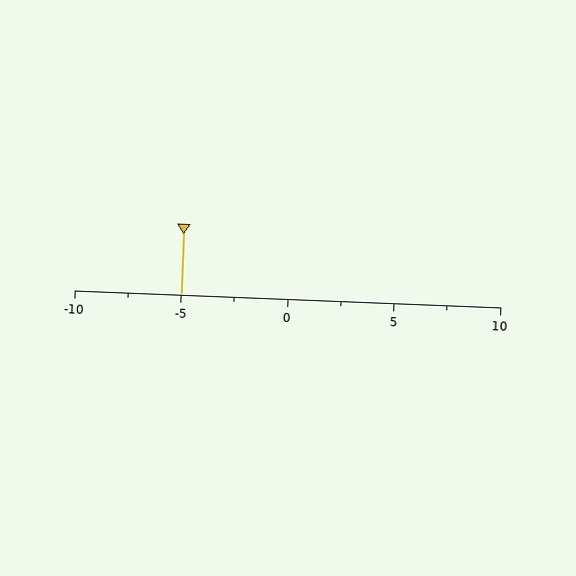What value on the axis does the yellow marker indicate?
The marker indicates approximately -5.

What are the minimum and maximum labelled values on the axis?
The axis runs from -10 to 10.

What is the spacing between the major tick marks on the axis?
The major ticks are spaced 5 apart.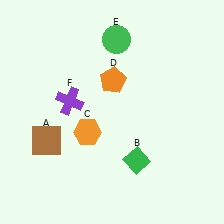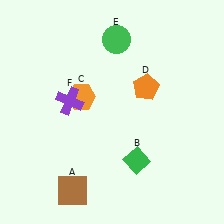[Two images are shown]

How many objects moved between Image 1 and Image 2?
3 objects moved between the two images.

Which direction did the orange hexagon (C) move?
The orange hexagon (C) moved up.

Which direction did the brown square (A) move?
The brown square (A) moved down.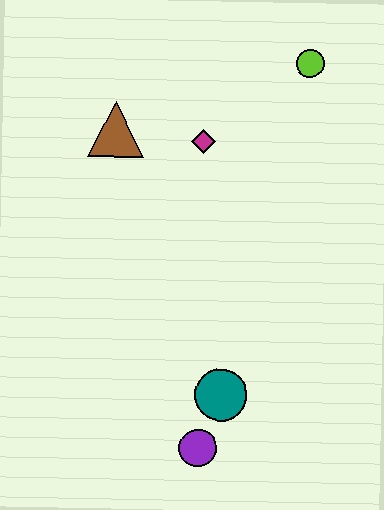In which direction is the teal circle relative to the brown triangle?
The teal circle is below the brown triangle.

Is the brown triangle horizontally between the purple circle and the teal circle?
No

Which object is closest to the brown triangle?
The magenta diamond is closest to the brown triangle.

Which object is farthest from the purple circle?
The lime circle is farthest from the purple circle.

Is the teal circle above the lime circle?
No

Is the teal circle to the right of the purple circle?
Yes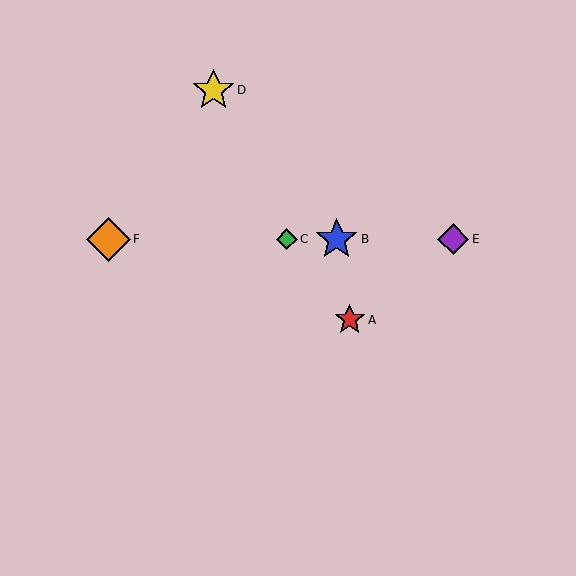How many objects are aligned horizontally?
4 objects (B, C, E, F) are aligned horizontally.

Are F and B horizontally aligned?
Yes, both are at y≈239.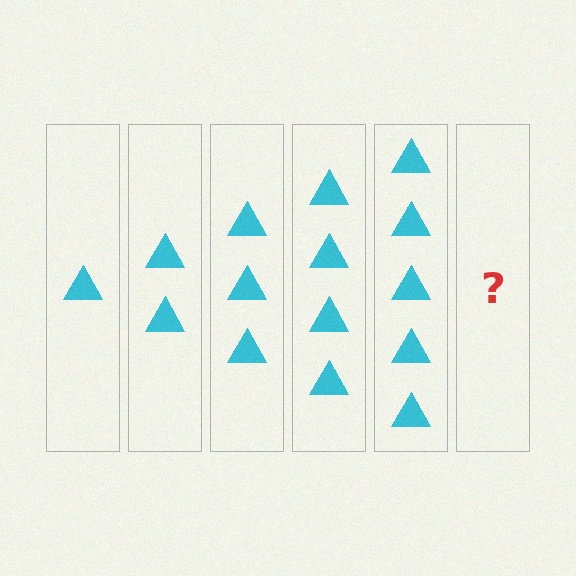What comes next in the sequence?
The next element should be 6 triangles.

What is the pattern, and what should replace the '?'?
The pattern is that each step adds one more triangle. The '?' should be 6 triangles.